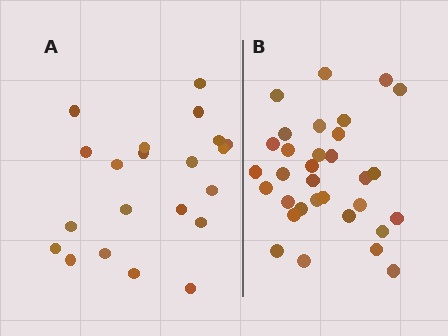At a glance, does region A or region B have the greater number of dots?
Region B (the right region) has more dots.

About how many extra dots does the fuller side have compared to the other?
Region B has roughly 12 or so more dots than region A.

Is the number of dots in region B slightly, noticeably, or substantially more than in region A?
Region B has substantially more. The ratio is roughly 1.5 to 1.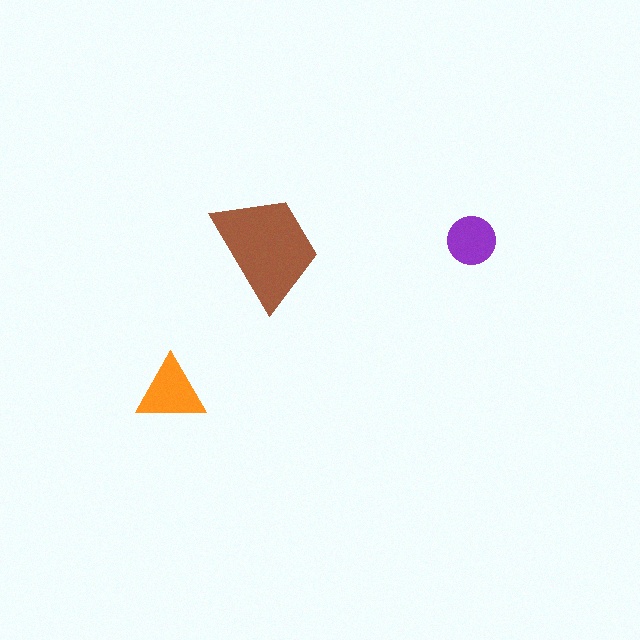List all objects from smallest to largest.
The purple circle, the orange triangle, the brown trapezoid.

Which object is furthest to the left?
The orange triangle is leftmost.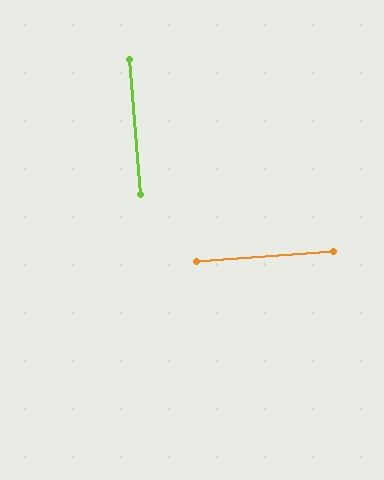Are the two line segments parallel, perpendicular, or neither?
Perpendicular — they meet at approximately 90°.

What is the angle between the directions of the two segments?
Approximately 90 degrees.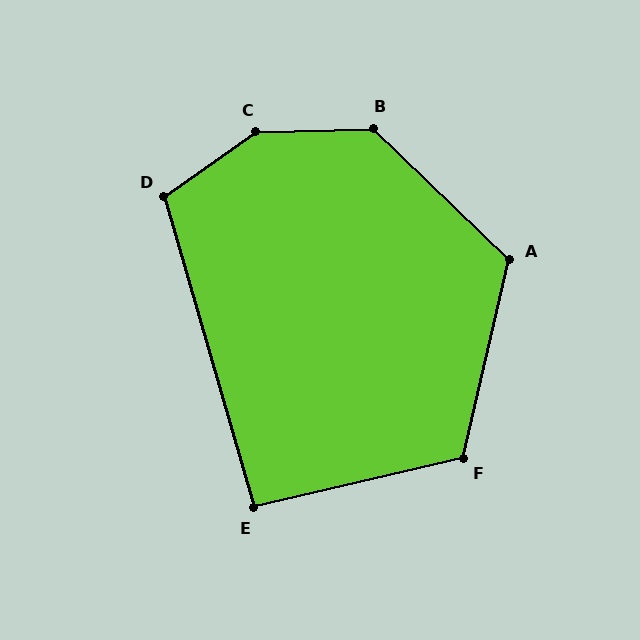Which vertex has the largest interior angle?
C, at approximately 146 degrees.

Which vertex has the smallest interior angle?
E, at approximately 93 degrees.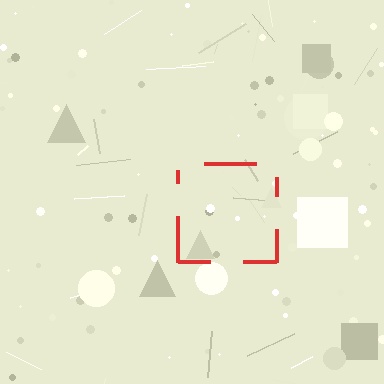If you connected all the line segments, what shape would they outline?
They would outline a square.